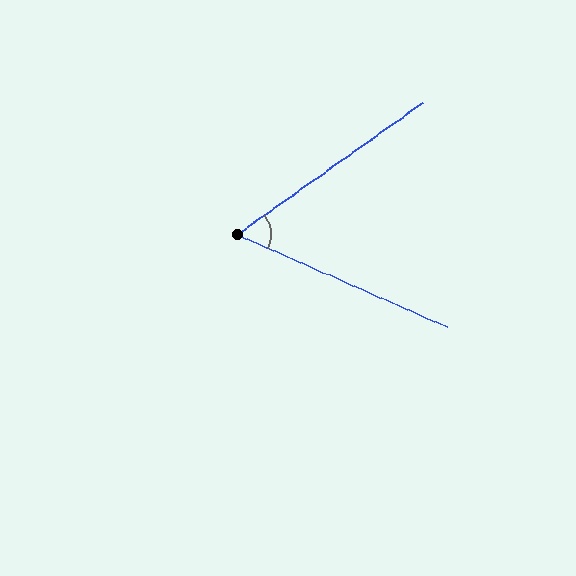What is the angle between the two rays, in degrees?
Approximately 59 degrees.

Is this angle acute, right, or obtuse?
It is acute.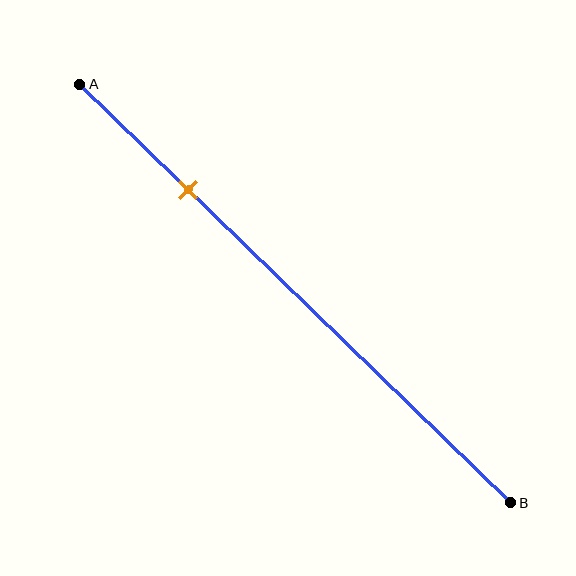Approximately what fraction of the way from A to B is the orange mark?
The orange mark is approximately 25% of the way from A to B.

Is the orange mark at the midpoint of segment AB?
No, the mark is at about 25% from A, not at the 50% midpoint.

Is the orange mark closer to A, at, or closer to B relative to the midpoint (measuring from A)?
The orange mark is closer to point A than the midpoint of segment AB.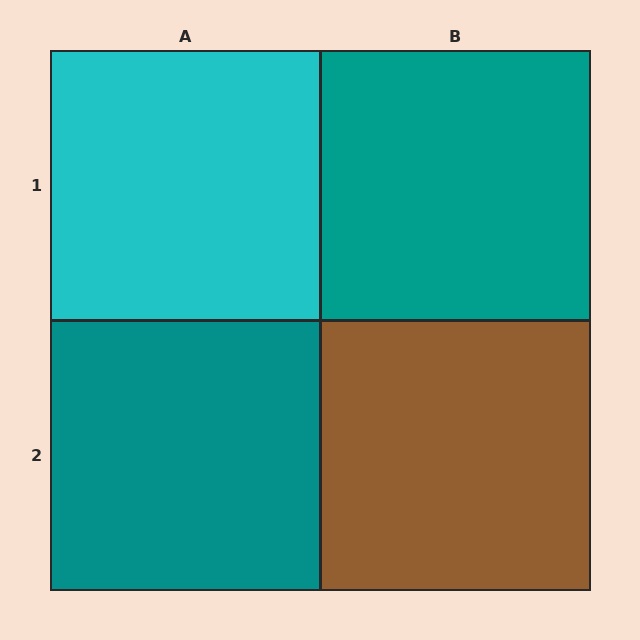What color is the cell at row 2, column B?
Brown.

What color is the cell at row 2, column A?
Teal.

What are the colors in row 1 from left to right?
Cyan, teal.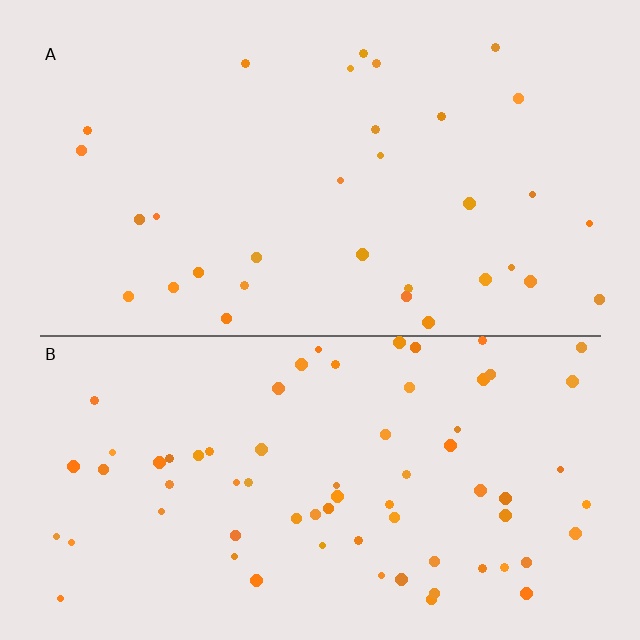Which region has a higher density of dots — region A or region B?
B (the bottom).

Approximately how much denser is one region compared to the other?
Approximately 2.1× — region B over region A.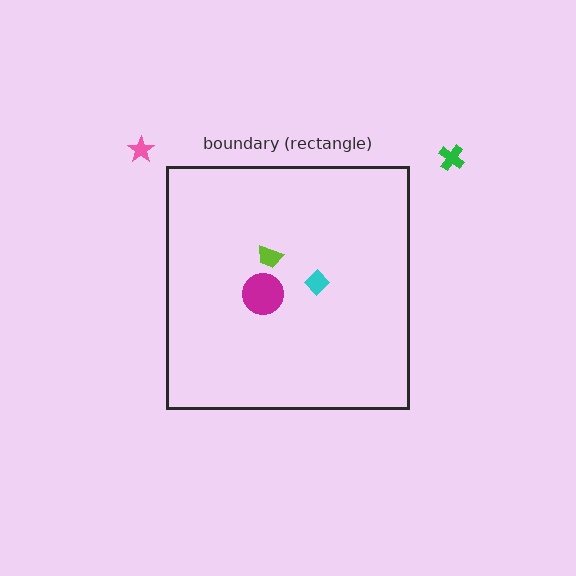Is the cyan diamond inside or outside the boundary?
Inside.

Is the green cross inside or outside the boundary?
Outside.